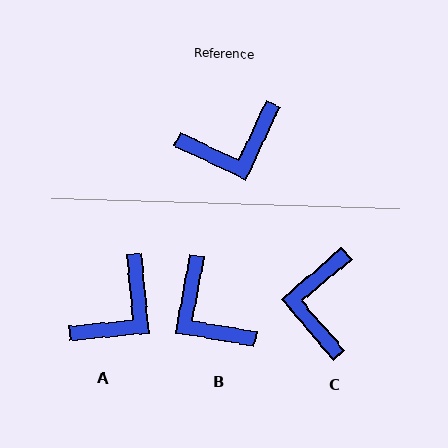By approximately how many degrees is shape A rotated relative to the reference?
Approximately 31 degrees counter-clockwise.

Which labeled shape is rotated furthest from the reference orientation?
C, about 114 degrees away.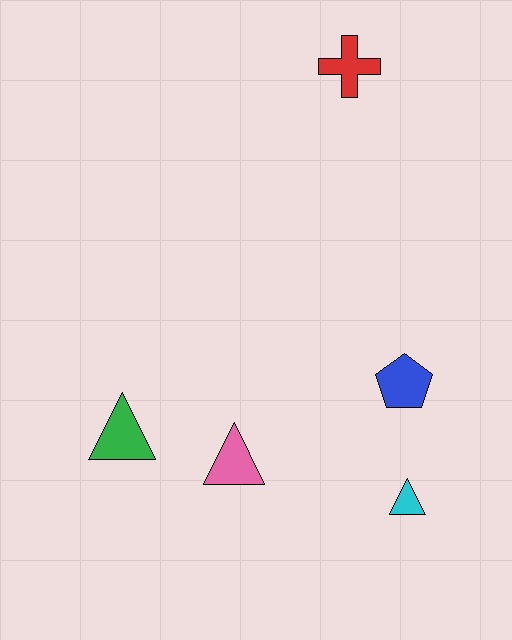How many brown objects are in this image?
There are no brown objects.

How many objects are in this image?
There are 5 objects.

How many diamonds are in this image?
There are no diamonds.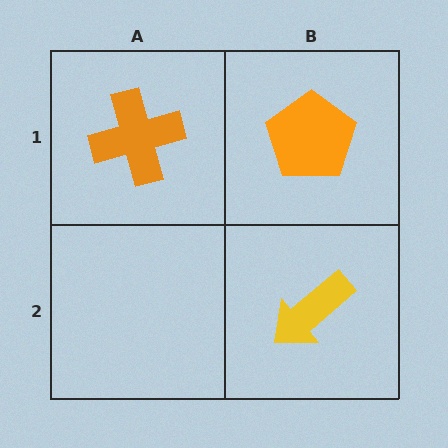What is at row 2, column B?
A yellow arrow.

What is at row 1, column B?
An orange pentagon.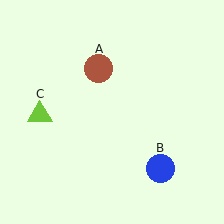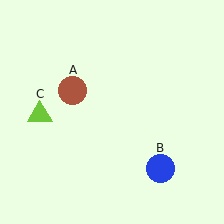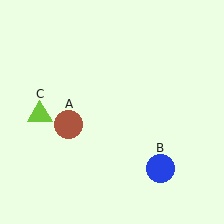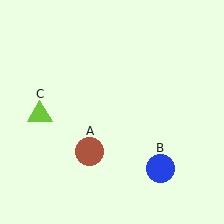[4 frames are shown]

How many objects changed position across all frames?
1 object changed position: brown circle (object A).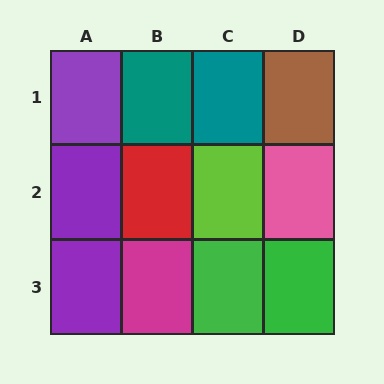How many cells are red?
1 cell is red.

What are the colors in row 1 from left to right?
Purple, teal, teal, brown.